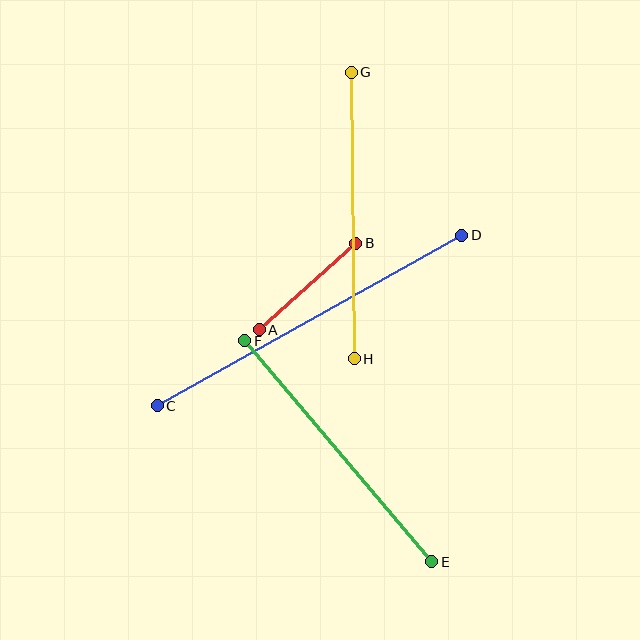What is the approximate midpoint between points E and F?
The midpoint is at approximately (338, 451) pixels.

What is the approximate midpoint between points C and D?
The midpoint is at approximately (310, 321) pixels.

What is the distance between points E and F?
The distance is approximately 289 pixels.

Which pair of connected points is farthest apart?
Points C and D are farthest apart.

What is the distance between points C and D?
The distance is approximately 349 pixels.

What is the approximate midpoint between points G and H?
The midpoint is at approximately (353, 215) pixels.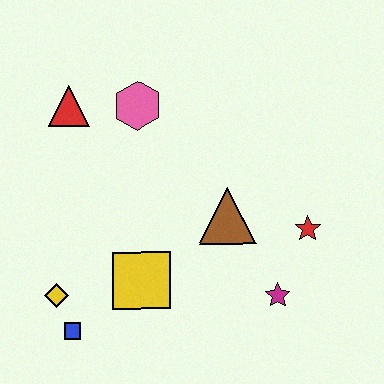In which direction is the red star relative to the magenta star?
The red star is above the magenta star.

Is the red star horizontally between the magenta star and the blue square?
No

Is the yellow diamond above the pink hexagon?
No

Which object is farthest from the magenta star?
The red triangle is farthest from the magenta star.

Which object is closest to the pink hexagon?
The red triangle is closest to the pink hexagon.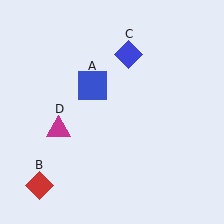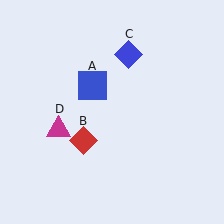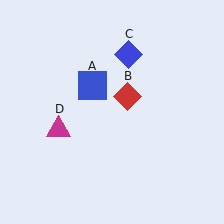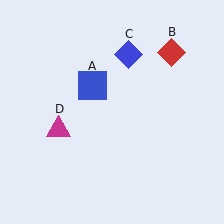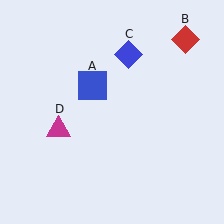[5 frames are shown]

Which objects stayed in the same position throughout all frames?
Blue square (object A) and blue diamond (object C) and magenta triangle (object D) remained stationary.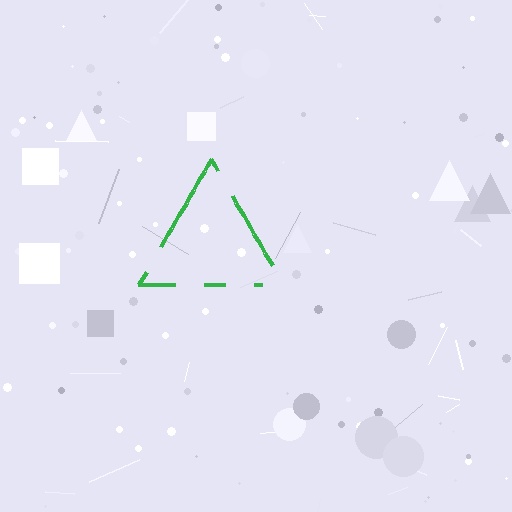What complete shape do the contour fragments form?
The contour fragments form a triangle.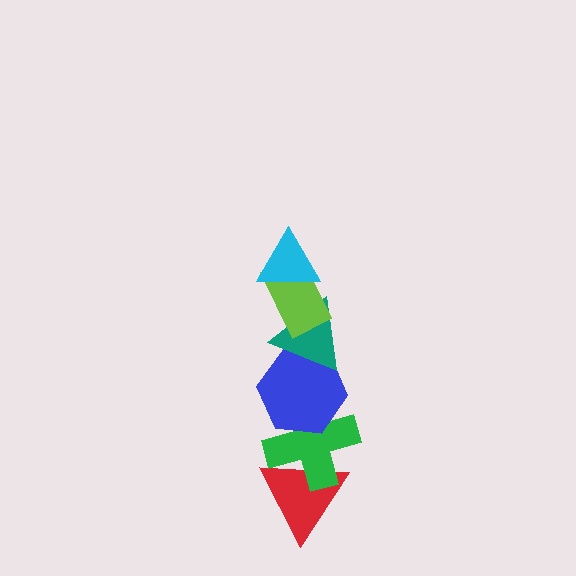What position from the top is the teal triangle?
The teal triangle is 3rd from the top.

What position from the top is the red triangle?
The red triangle is 6th from the top.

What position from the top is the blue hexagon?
The blue hexagon is 4th from the top.